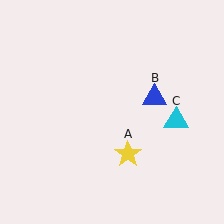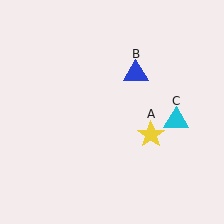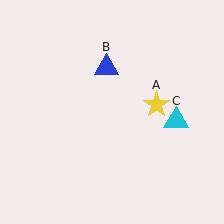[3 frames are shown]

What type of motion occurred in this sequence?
The yellow star (object A), blue triangle (object B) rotated counterclockwise around the center of the scene.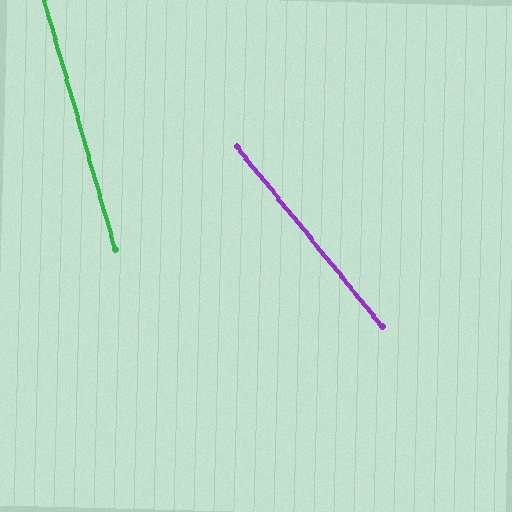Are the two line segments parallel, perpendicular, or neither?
Neither parallel nor perpendicular — they differ by about 23°.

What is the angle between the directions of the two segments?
Approximately 23 degrees.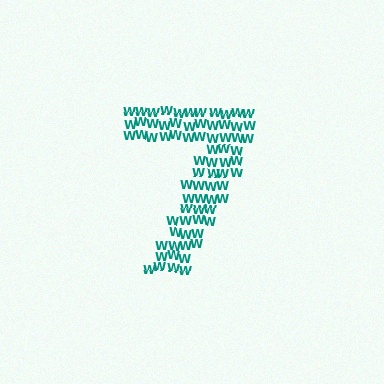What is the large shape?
The large shape is the digit 7.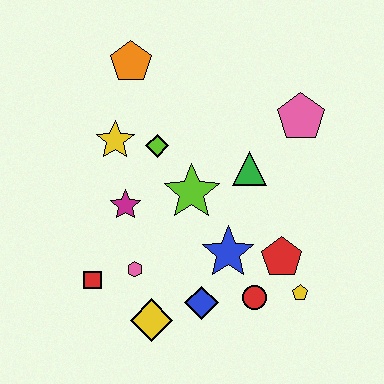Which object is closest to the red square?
The pink hexagon is closest to the red square.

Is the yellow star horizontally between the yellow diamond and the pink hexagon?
No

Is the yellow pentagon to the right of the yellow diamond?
Yes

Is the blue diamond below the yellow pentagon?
Yes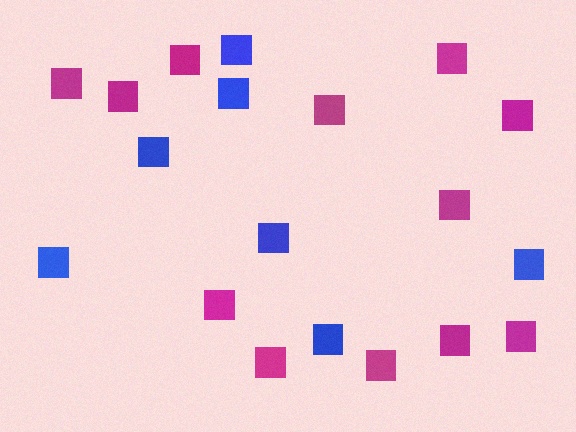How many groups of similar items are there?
There are 2 groups: one group of magenta squares (12) and one group of blue squares (7).